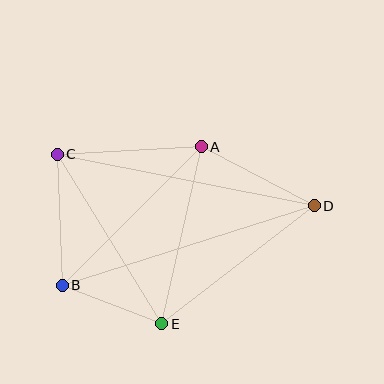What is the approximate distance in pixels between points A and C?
The distance between A and C is approximately 144 pixels.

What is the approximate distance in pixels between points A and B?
The distance between A and B is approximately 196 pixels.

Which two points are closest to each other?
Points B and E are closest to each other.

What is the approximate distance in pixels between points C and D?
The distance between C and D is approximately 262 pixels.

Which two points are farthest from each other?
Points B and D are farthest from each other.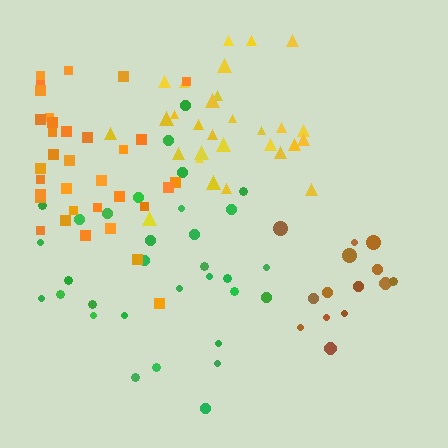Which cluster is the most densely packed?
Orange.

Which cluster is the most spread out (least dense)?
Green.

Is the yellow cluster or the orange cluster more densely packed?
Orange.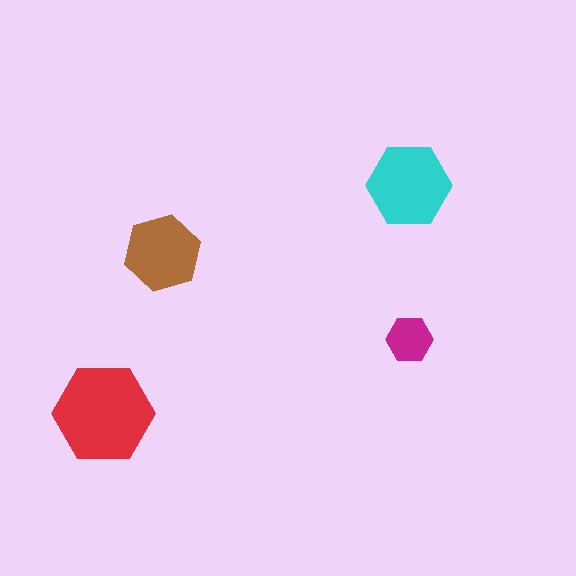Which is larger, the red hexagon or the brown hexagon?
The red one.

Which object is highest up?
The cyan hexagon is topmost.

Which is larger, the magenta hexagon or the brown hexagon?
The brown one.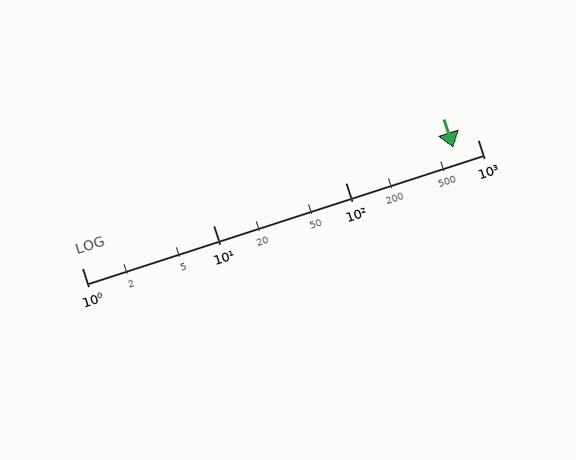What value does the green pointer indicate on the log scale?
The pointer indicates approximately 650.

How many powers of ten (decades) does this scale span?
The scale spans 3 decades, from 1 to 1000.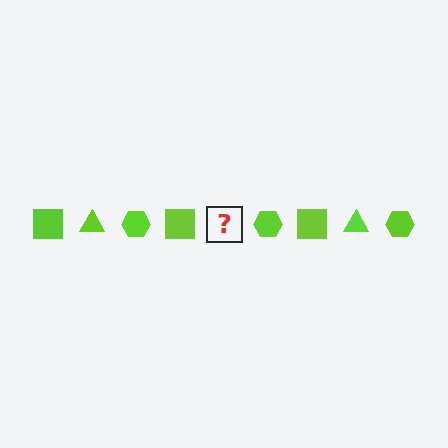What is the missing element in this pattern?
The missing element is a lime triangle.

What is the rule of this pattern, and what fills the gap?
The rule is that the pattern cycles through square, triangle, hexagon shapes in lime. The gap should be filled with a lime triangle.